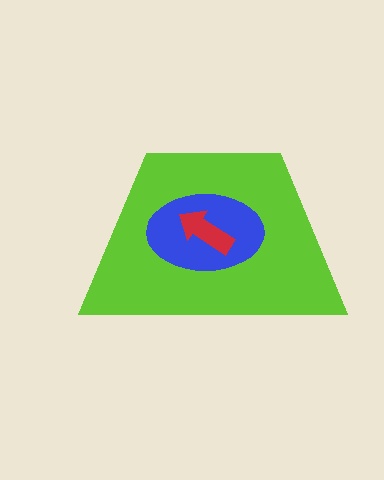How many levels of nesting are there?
3.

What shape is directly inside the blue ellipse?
The red arrow.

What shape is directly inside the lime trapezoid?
The blue ellipse.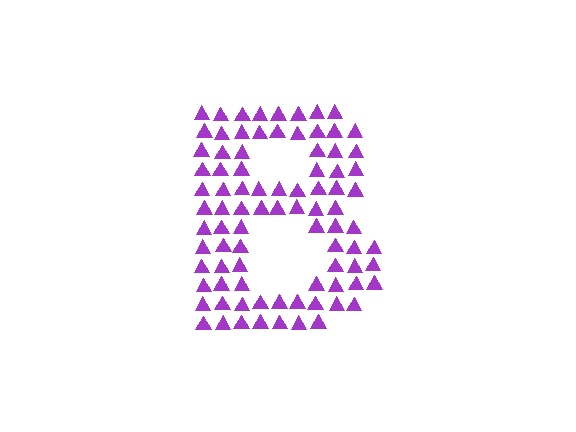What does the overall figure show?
The overall figure shows the letter B.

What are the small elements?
The small elements are triangles.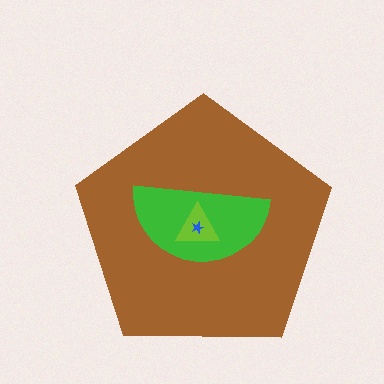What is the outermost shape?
The brown pentagon.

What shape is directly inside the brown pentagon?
The green semicircle.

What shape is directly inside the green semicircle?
The lime triangle.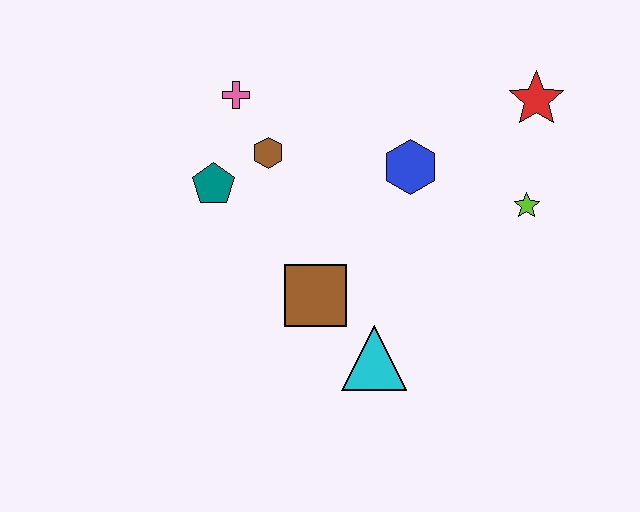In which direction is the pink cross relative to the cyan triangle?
The pink cross is above the cyan triangle.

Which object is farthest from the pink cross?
The lime star is farthest from the pink cross.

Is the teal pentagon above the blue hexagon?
No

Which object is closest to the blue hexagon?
The lime star is closest to the blue hexagon.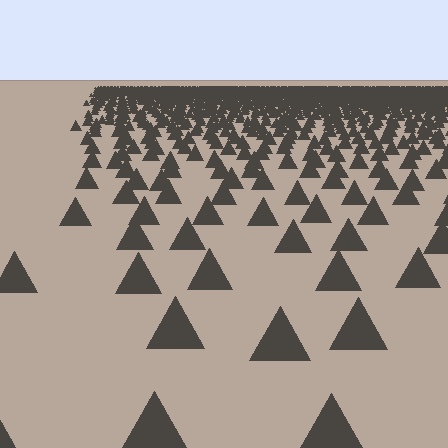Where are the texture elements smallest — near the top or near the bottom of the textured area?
Near the top.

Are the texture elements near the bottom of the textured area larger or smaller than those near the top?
Larger. Near the bottom, elements are closer to the viewer and appear at a bigger on-screen size.